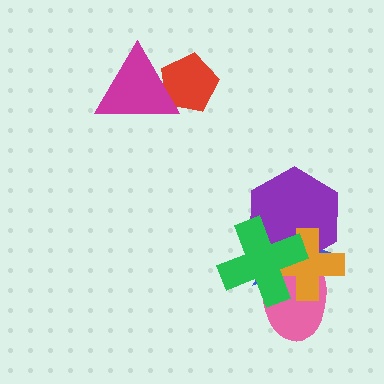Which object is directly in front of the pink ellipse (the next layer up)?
The orange cross is directly in front of the pink ellipse.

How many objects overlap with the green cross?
4 objects overlap with the green cross.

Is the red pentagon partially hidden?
Yes, it is partially covered by another shape.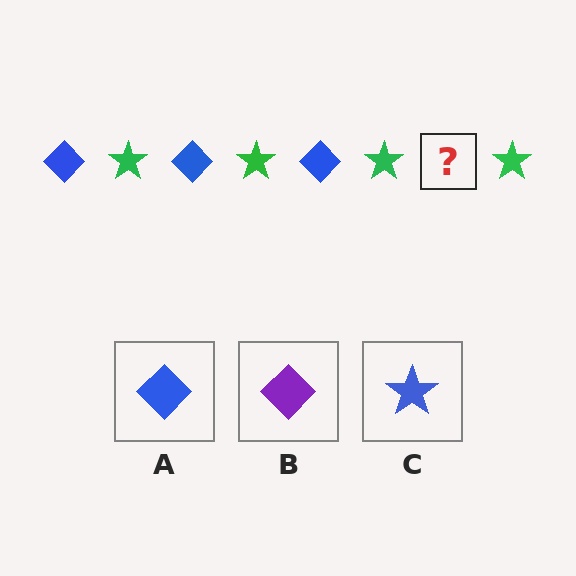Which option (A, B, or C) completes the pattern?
A.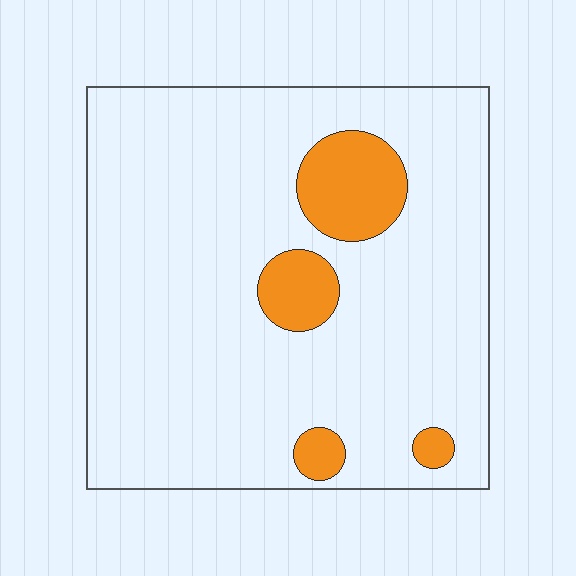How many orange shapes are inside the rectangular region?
4.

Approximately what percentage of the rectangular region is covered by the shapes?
Approximately 10%.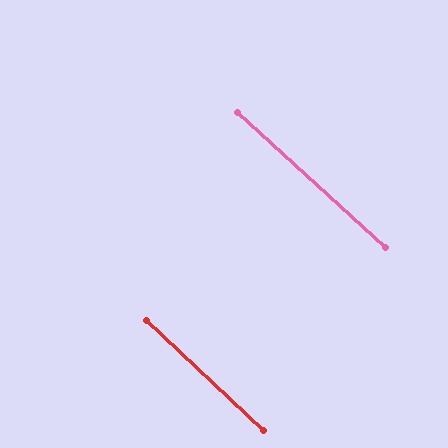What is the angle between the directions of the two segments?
Approximately 1 degree.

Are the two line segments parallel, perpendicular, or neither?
Parallel — their directions differ by only 0.8°.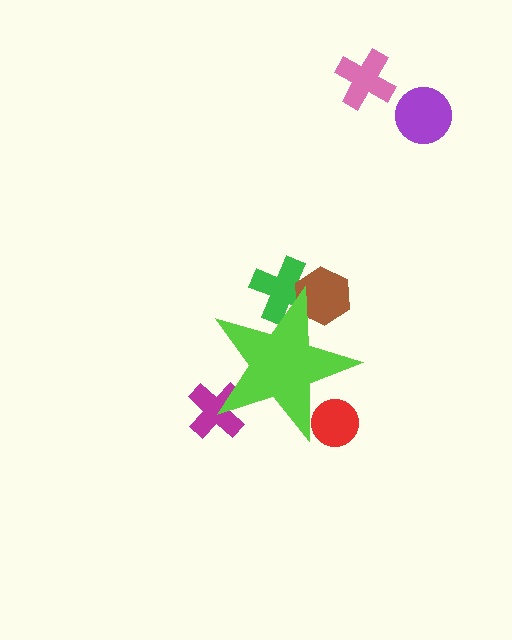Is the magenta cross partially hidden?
Yes, the magenta cross is partially hidden behind the lime star.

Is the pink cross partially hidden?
No, the pink cross is fully visible.